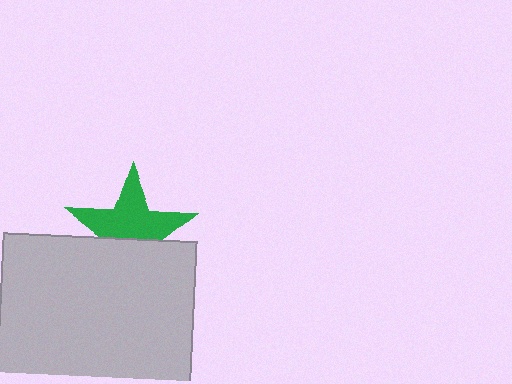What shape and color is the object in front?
The object in front is a light gray square.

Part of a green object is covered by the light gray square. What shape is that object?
It is a star.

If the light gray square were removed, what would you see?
You would see the complete green star.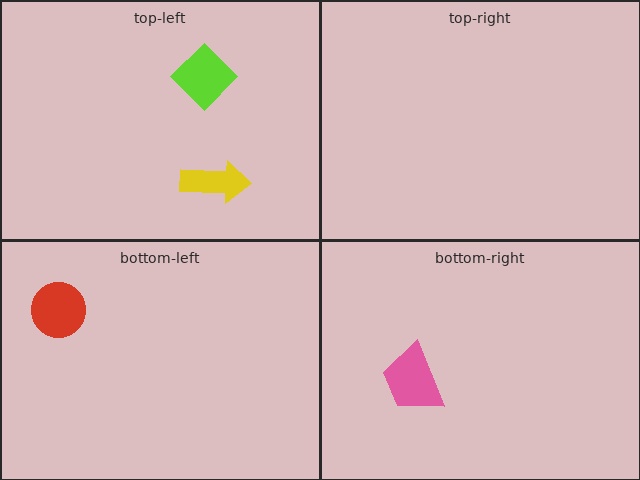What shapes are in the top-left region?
The lime diamond, the yellow arrow.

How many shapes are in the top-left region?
2.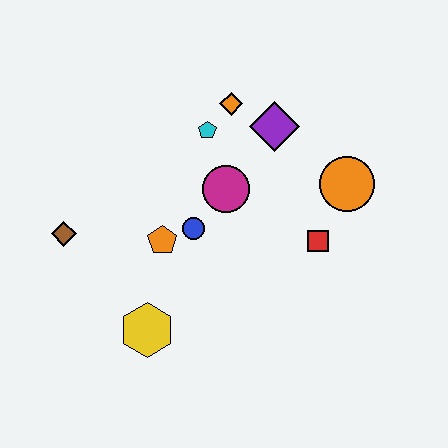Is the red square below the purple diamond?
Yes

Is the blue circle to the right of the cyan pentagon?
No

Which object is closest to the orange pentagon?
The blue circle is closest to the orange pentagon.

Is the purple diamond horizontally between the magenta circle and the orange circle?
Yes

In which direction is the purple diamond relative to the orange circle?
The purple diamond is to the left of the orange circle.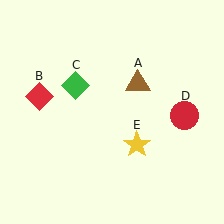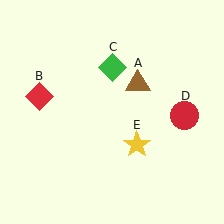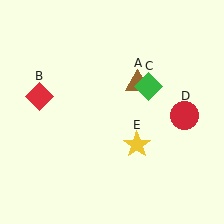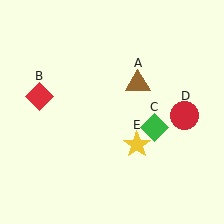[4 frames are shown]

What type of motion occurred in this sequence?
The green diamond (object C) rotated clockwise around the center of the scene.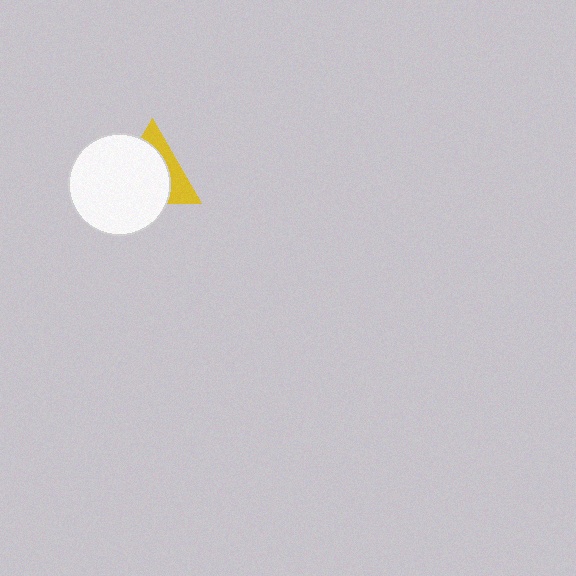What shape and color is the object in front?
The object in front is a white circle.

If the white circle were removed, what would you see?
You would see the complete yellow triangle.